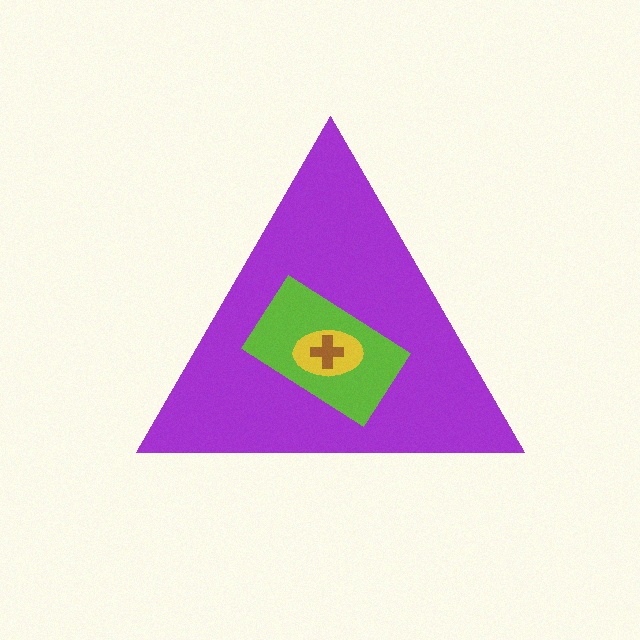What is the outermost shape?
The purple triangle.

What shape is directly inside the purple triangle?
The lime rectangle.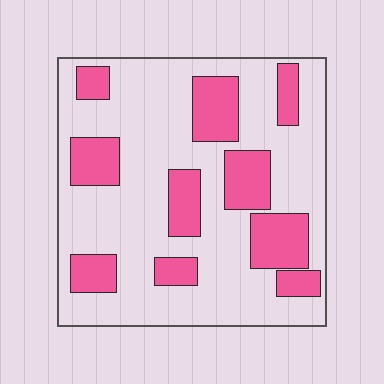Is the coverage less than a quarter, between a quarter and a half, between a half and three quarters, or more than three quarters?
Between a quarter and a half.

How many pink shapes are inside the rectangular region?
10.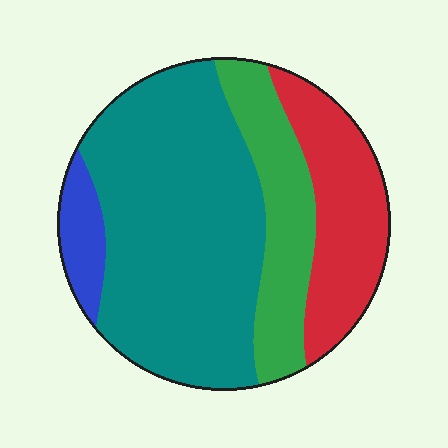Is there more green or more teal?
Teal.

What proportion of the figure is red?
Red takes up between a sixth and a third of the figure.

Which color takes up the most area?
Teal, at roughly 55%.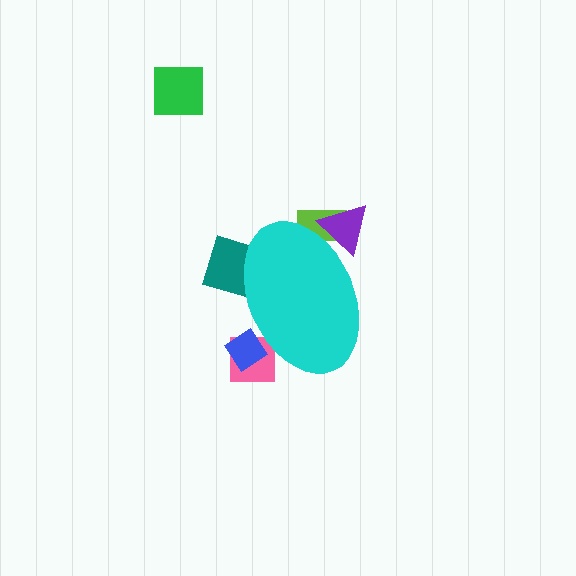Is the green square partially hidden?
No, the green square is fully visible.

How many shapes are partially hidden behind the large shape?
5 shapes are partially hidden.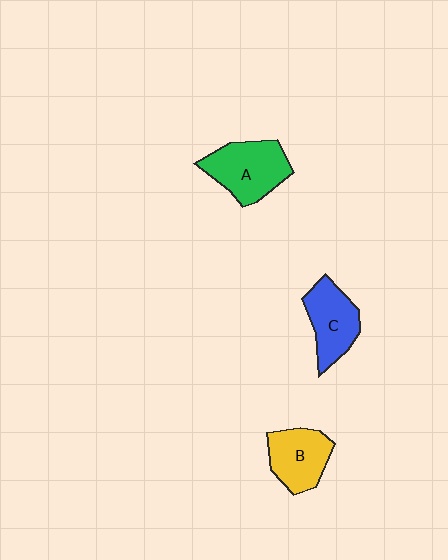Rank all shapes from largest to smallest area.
From largest to smallest: A (green), C (blue), B (yellow).